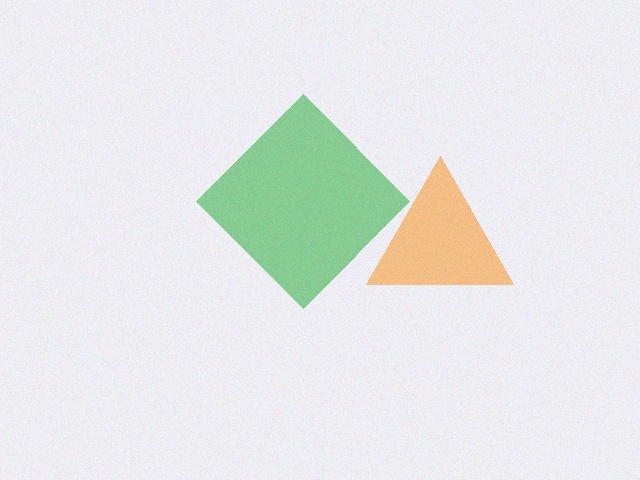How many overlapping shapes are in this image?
There are 2 overlapping shapes in the image.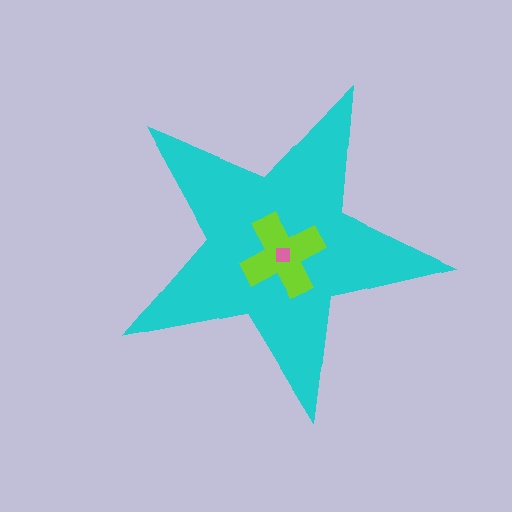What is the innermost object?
The pink square.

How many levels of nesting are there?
3.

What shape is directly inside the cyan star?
The lime cross.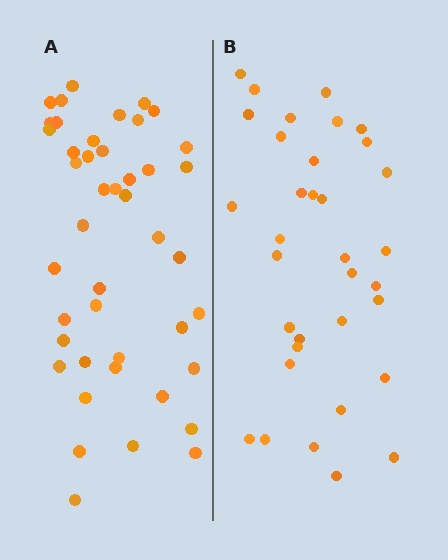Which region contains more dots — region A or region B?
Region A (the left region) has more dots.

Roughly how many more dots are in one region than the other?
Region A has roughly 10 or so more dots than region B.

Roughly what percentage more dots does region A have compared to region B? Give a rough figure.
About 30% more.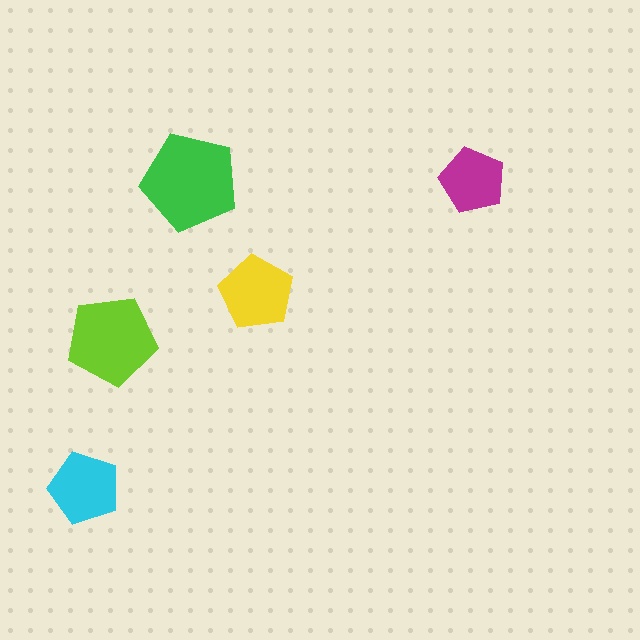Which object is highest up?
The magenta pentagon is topmost.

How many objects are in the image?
There are 5 objects in the image.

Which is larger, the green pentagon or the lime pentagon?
The green one.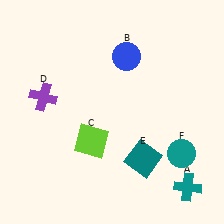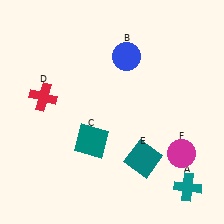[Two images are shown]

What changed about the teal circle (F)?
In Image 1, F is teal. In Image 2, it changed to magenta.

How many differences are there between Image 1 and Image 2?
There are 3 differences between the two images.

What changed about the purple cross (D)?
In Image 1, D is purple. In Image 2, it changed to red.